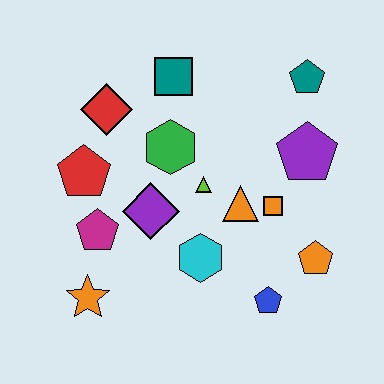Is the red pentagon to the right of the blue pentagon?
No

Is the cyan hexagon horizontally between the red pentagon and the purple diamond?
No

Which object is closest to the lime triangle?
The orange triangle is closest to the lime triangle.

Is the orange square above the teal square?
No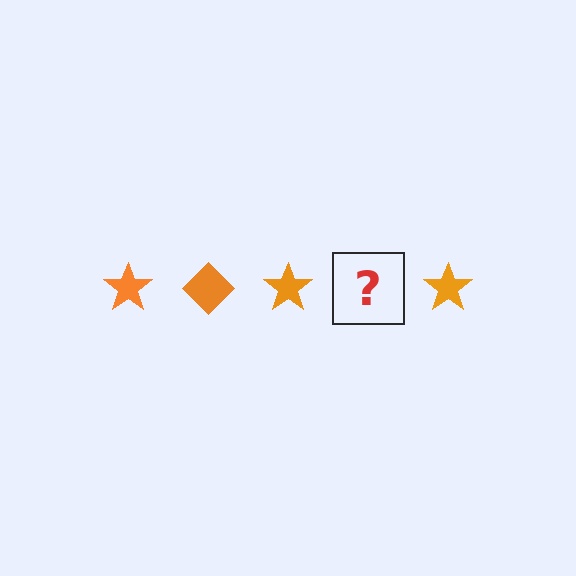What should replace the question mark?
The question mark should be replaced with an orange diamond.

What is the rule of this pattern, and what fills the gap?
The rule is that the pattern cycles through star, diamond shapes in orange. The gap should be filled with an orange diamond.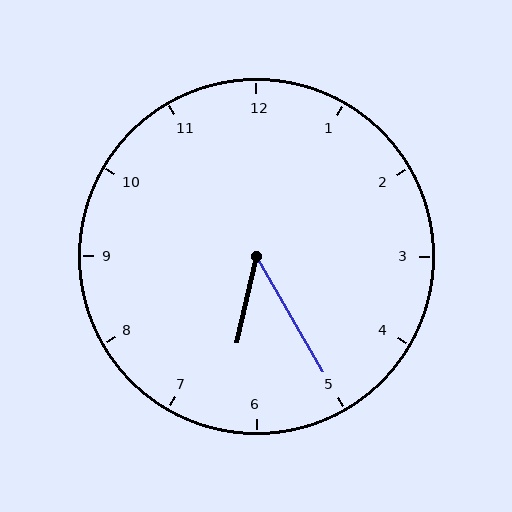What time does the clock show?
6:25.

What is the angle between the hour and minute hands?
Approximately 42 degrees.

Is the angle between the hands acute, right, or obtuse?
It is acute.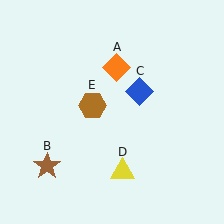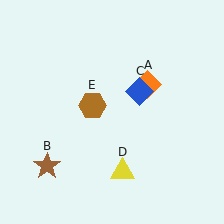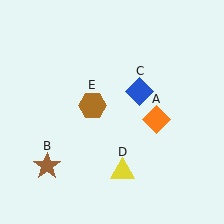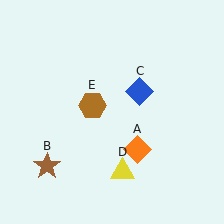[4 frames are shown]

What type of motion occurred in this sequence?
The orange diamond (object A) rotated clockwise around the center of the scene.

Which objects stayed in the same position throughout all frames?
Brown star (object B) and blue diamond (object C) and yellow triangle (object D) and brown hexagon (object E) remained stationary.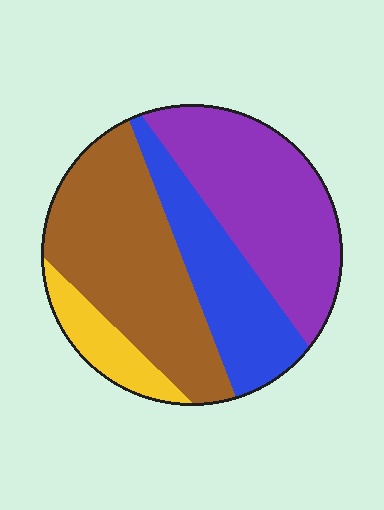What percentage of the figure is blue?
Blue takes up about one fifth (1/5) of the figure.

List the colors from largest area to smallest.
From largest to smallest: brown, purple, blue, yellow.